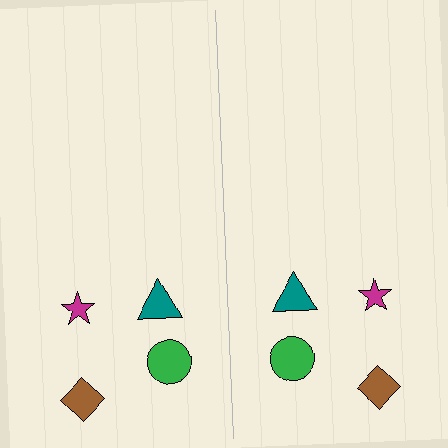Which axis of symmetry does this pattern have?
The pattern has a vertical axis of symmetry running through the center of the image.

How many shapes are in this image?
There are 8 shapes in this image.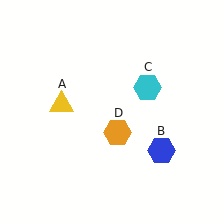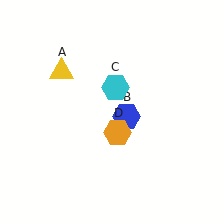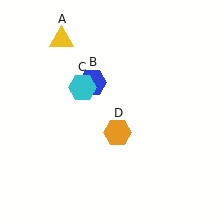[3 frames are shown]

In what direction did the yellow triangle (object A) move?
The yellow triangle (object A) moved up.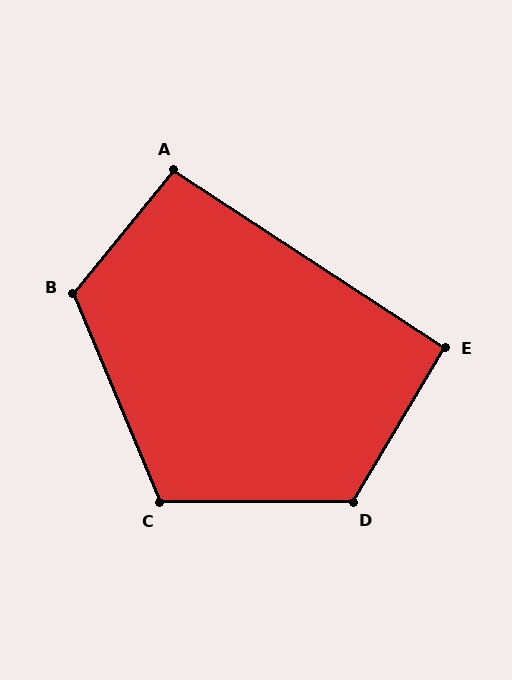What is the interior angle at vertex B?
Approximately 118 degrees (obtuse).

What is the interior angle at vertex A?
Approximately 96 degrees (obtuse).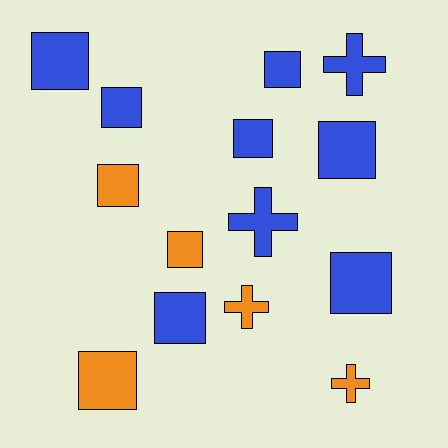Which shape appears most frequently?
Square, with 10 objects.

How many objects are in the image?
There are 14 objects.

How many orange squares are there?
There are 3 orange squares.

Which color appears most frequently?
Blue, with 9 objects.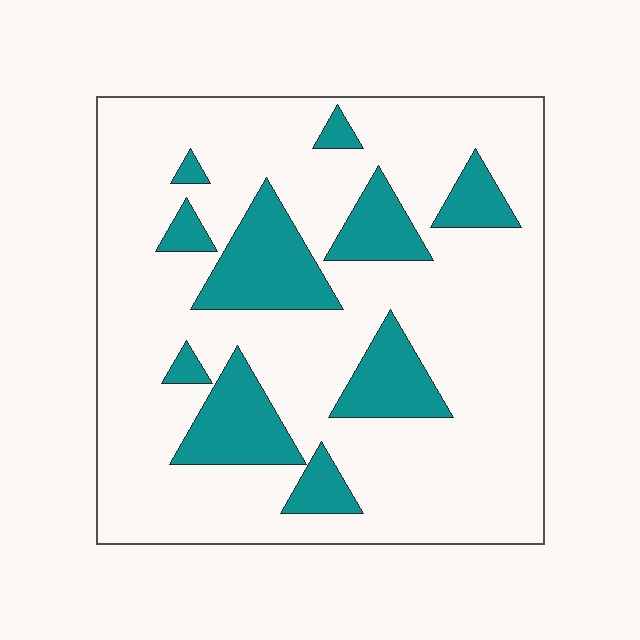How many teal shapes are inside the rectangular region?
10.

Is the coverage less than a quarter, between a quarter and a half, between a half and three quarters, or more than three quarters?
Less than a quarter.